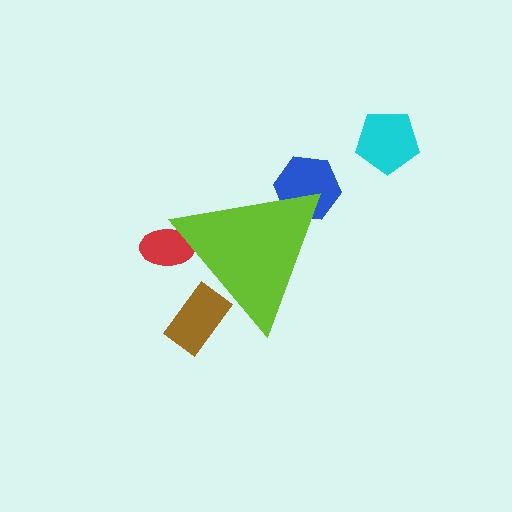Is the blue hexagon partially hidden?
Yes, the blue hexagon is partially hidden behind the lime triangle.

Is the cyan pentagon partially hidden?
No, the cyan pentagon is fully visible.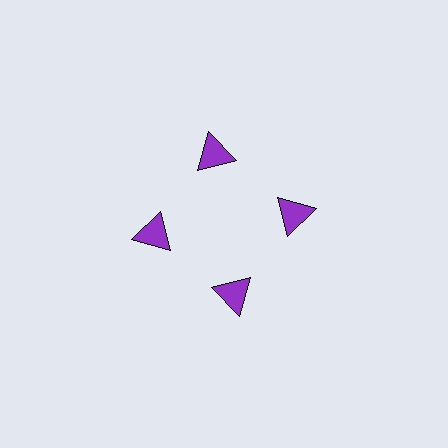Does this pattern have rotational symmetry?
Yes, this pattern has 4-fold rotational symmetry. It looks the same after rotating 90 degrees around the center.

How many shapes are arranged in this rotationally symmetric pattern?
There are 4 shapes, arranged in 4 groups of 1.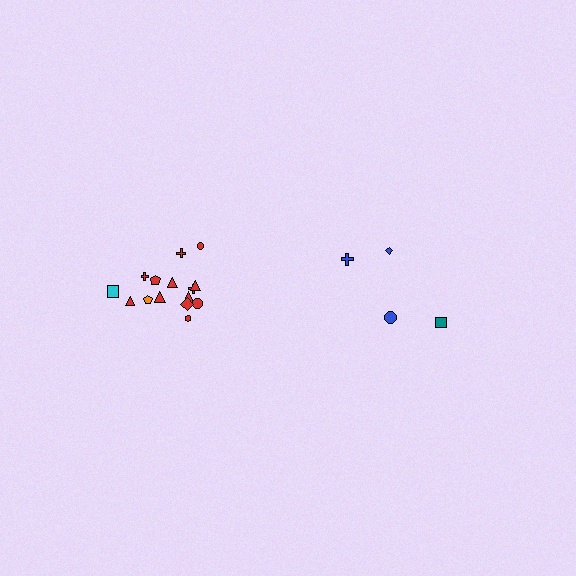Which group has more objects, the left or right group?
The left group.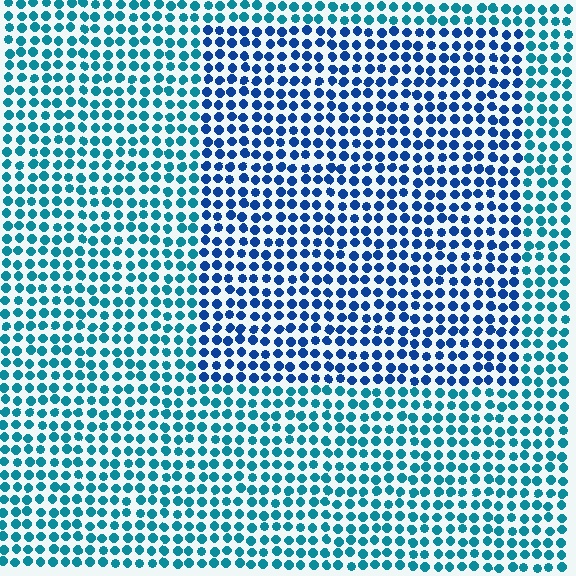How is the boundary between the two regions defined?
The boundary is defined purely by a slight shift in hue (about 32 degrees). Spacing, size, and orientation are identical on both sides.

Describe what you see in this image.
The image is filled with small teal elements in a uniform arrangement. A rectangle-shaped region is visible where the elements are tinted to a slightly different hue, forming a subtle color boundary.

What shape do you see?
I see a rectangle.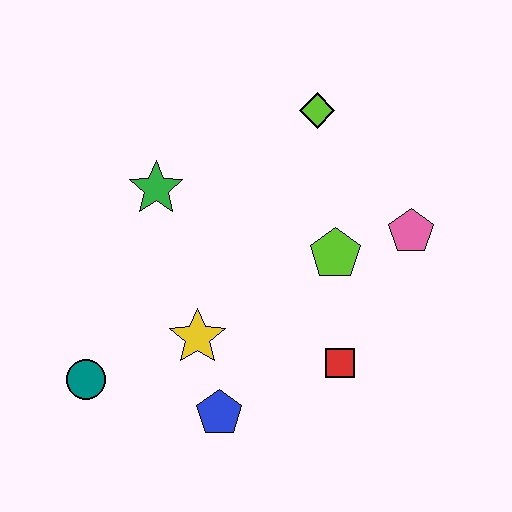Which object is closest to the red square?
The lime pentagon is closest to the red square.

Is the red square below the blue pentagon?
No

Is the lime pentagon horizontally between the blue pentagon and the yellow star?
No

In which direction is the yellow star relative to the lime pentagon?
The yellow star is to the left of the lime pentagon.